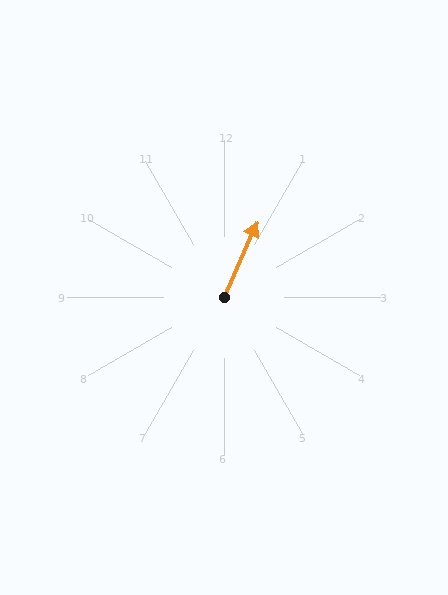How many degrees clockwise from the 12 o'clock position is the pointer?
Approximately 24 degrees.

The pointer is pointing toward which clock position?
Roughly 1 o'clock.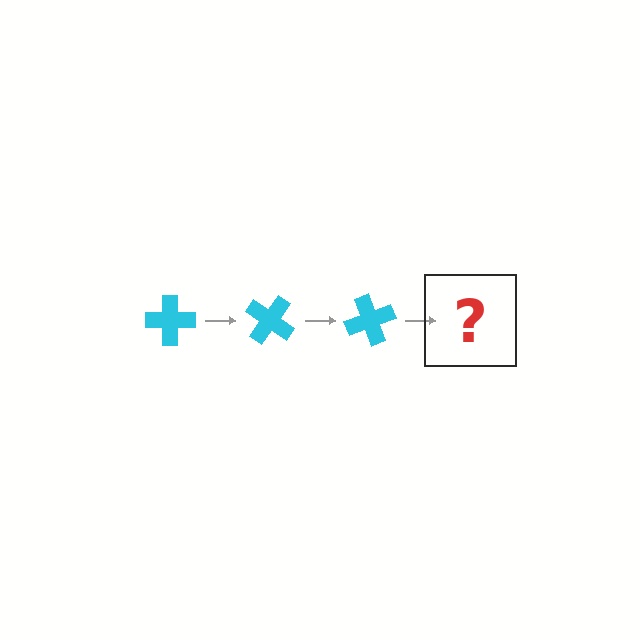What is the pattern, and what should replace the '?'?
The pattern is that the cross rotates 35 degrees each step. The '?' should be a cyan cross rotated 105 degrees.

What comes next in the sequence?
The next element should be a cyan cross rotated 105 degrees.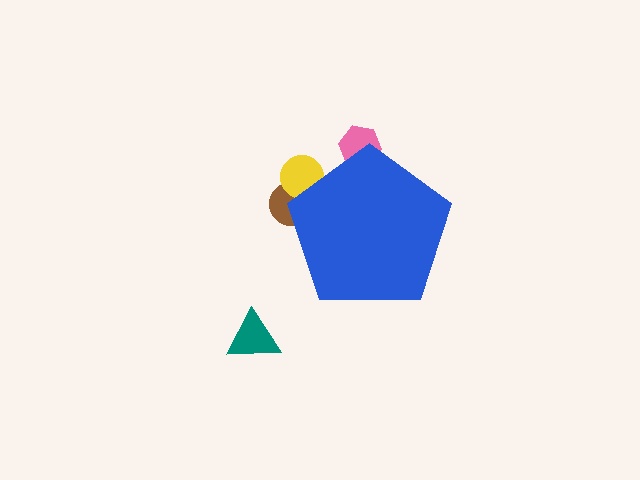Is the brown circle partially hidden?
Yes, the brown circle is partially hidden behind the blue pentagon.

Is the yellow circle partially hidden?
Yes, the yellow circle is partially hidden behind the blue pentagon.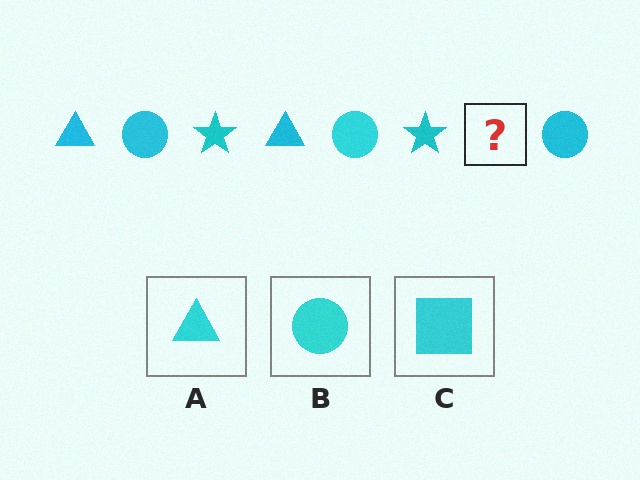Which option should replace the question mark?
Option A.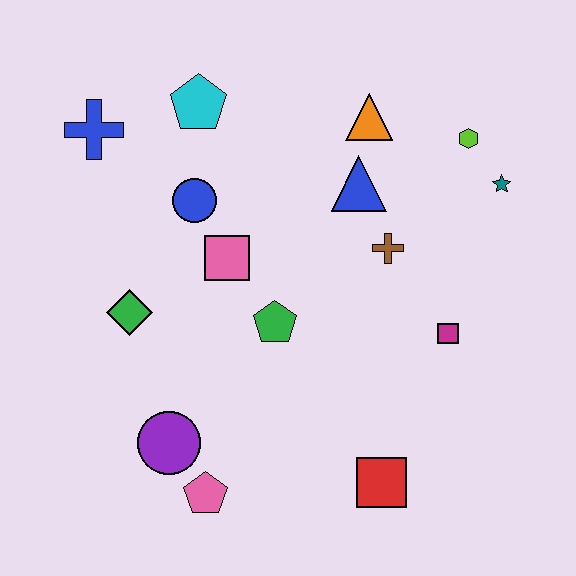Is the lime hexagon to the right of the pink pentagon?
Yes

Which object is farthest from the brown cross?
The blue cross is farthest from the brown cross.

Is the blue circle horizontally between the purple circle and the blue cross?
No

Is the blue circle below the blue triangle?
Yes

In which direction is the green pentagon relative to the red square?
The green pentagon is above the red square.